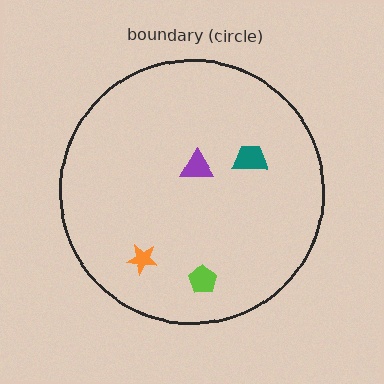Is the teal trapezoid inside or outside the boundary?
Inside.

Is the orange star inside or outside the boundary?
Inside.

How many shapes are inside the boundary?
4 inside, 0 outside.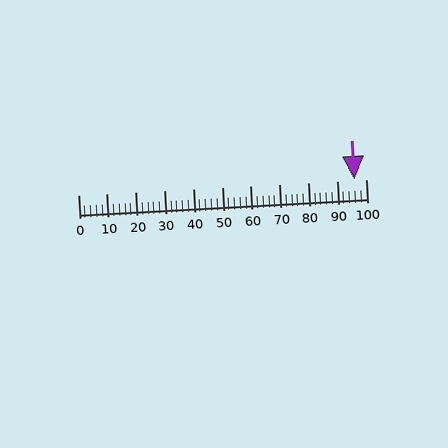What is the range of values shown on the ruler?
The ruler shows values from 0 to 100.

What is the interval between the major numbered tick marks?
The major tick marks are spaced 10 units apart.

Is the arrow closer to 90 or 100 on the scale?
The arrow is closer to 100.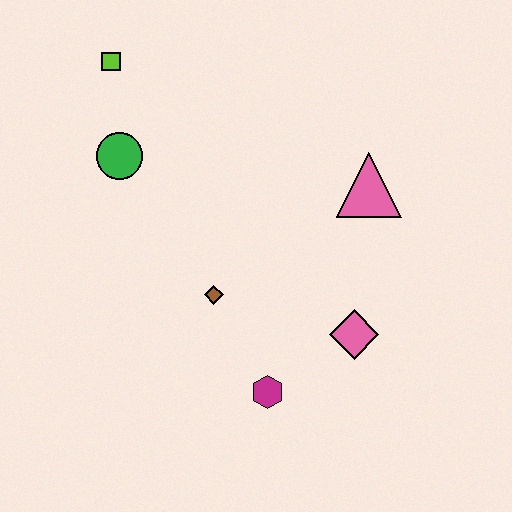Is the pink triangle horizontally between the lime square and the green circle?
No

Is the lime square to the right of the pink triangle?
No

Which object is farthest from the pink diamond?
The lime square is farthest from the pink diamond.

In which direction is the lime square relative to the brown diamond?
The lime square is above the brown diamond.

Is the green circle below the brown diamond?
No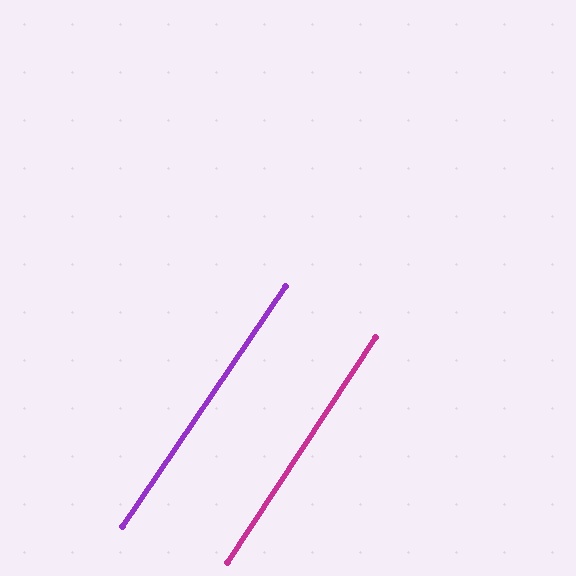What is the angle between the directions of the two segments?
Approximately 1 degree.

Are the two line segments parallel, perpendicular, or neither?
Parallel — their directions differ by only 0.9°.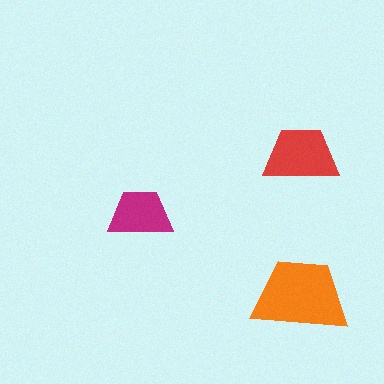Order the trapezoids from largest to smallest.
the orange one, the red one, the magenta one.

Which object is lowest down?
The orange trapezoid is bottommost.